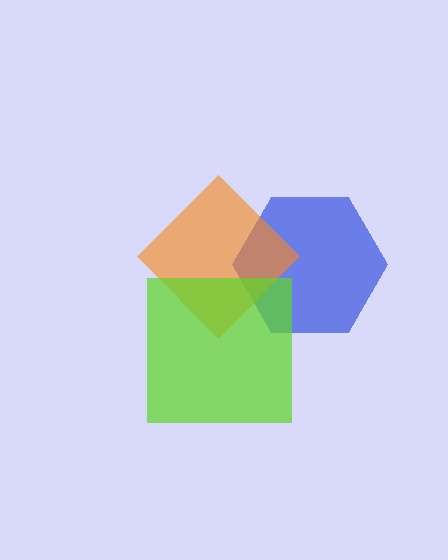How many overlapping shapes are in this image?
There are 3 overlapping shapes in the image.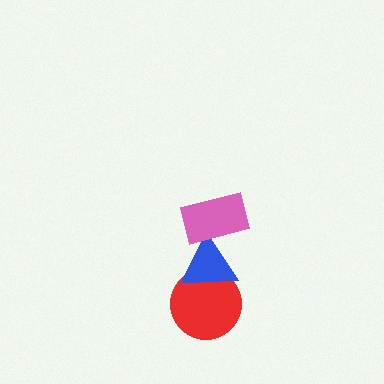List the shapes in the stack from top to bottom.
From top to bottom: the pink rectangle, the blue triangle, the red circle.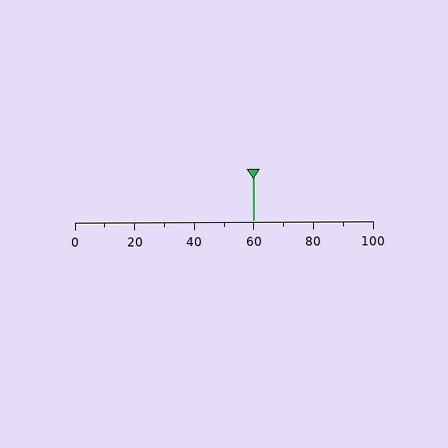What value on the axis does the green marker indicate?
The marker indicates approximately 60.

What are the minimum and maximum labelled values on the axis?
The axis runs from 0 to 100.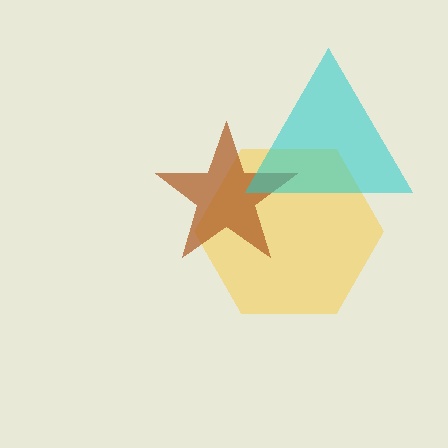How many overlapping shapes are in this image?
There are 3 overlapping shapes in the image.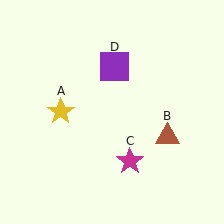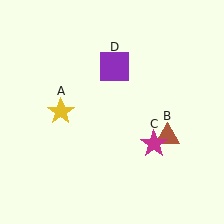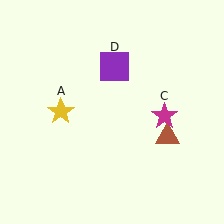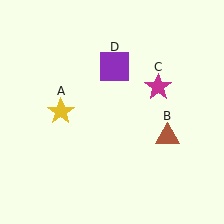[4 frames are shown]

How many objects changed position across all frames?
1 object changed position: magenta star (object C).